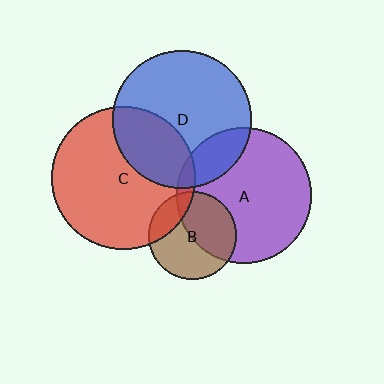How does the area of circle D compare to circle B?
Approximately 2.5 times.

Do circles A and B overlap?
Yes.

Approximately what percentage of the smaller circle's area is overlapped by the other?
Approximately 45%.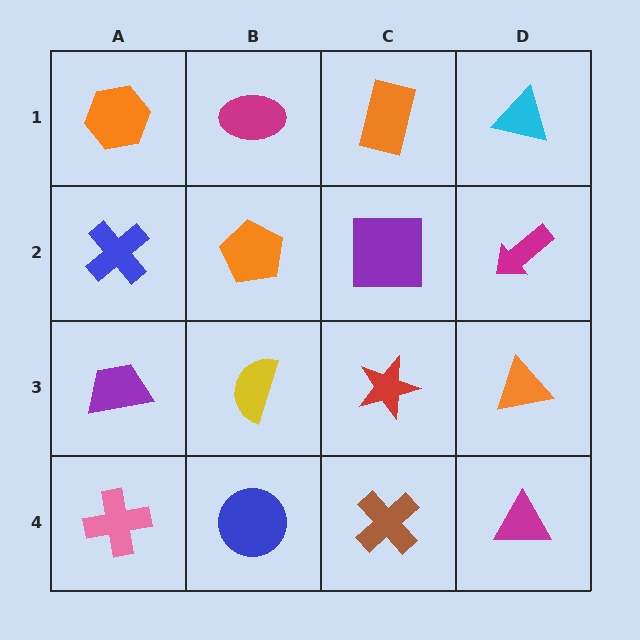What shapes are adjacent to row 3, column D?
A magenta arrow (row 2, column D), a magenta triangle (row 4, column D), a red star (row 3, column C).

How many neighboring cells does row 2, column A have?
3.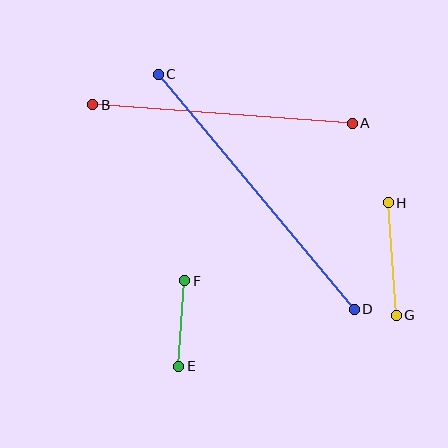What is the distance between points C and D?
The distance is approximately 306 pixels.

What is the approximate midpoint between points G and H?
The midpoint is at approximately (392, 259) pixels.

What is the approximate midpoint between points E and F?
The midpoint is at approximately (182, 324) pixels.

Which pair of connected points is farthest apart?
Points C and D are farthest apart.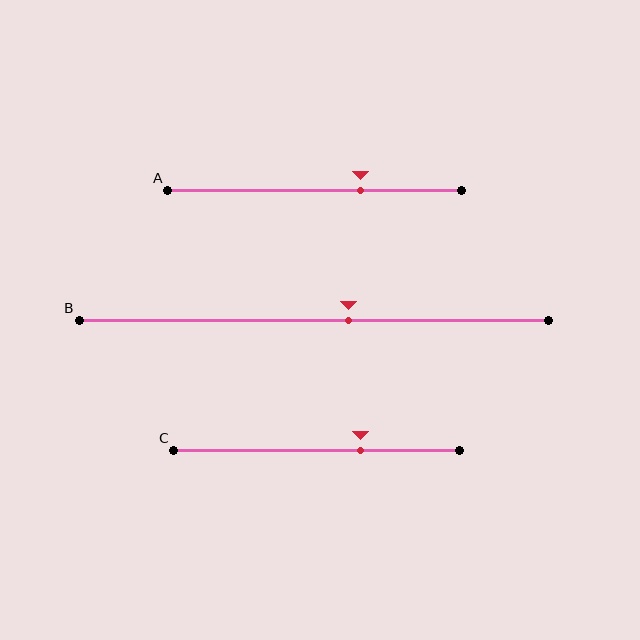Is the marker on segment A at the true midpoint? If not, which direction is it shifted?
No, the marker on segment A is shifted to the right by about 16% of the segment length.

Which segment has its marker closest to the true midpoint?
Segment B has its marker closest to the true midpoint.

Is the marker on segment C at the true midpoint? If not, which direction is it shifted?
No, the marker on segment C is shifted to the right by about 15% of the segment length.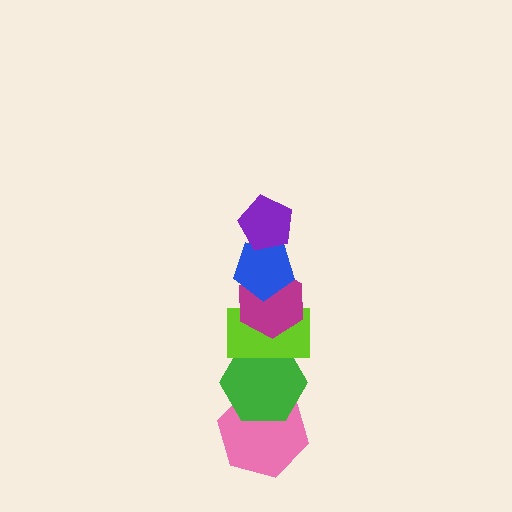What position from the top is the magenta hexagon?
The magenta hexagon is 3rd from the top.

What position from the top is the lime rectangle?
The lime rectangle is 4th from the top.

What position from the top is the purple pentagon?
The purple pentagon is 1st from the top.